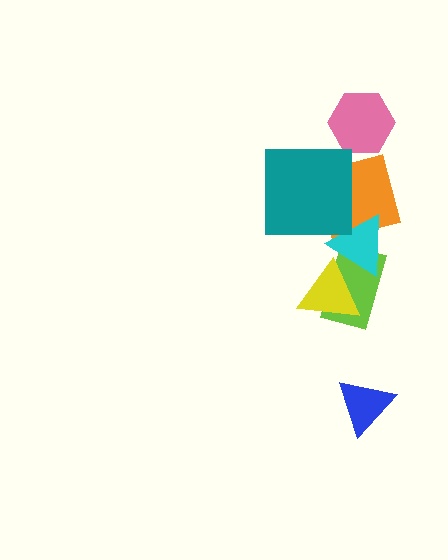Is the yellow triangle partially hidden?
Yes, it is partially covered by another shape.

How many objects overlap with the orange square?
3 objects overlap with the orange square.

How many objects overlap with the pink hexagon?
1 object overlaps with the pink hexagon.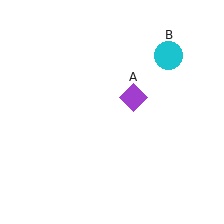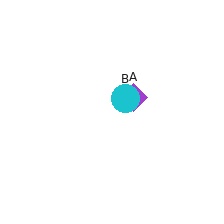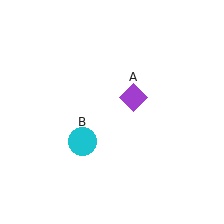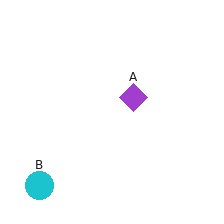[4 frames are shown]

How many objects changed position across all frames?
1 object changed position: cyan circle (object B).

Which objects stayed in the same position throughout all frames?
Purple diamond (object A) remained stationary.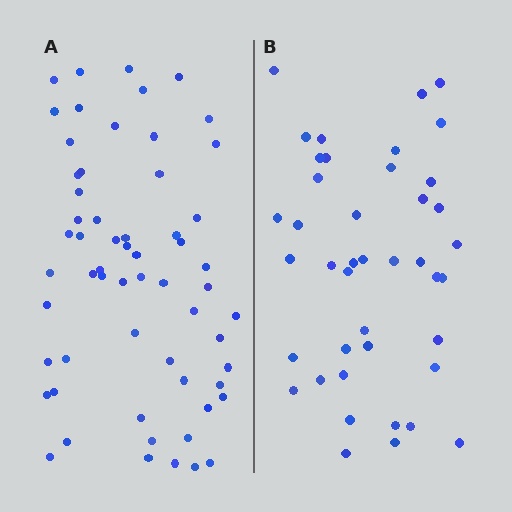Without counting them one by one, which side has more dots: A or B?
Region A (the left region) has more dots.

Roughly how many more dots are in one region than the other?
Region A has approximately 20 more dots than region B.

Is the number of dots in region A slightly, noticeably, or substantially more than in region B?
Region A has noticeably more, but not dramatically so. The ratio is roughly 1.4 to 1.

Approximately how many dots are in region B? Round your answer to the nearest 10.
About 40 dots. (The exact count is 42, which rounds to 40.)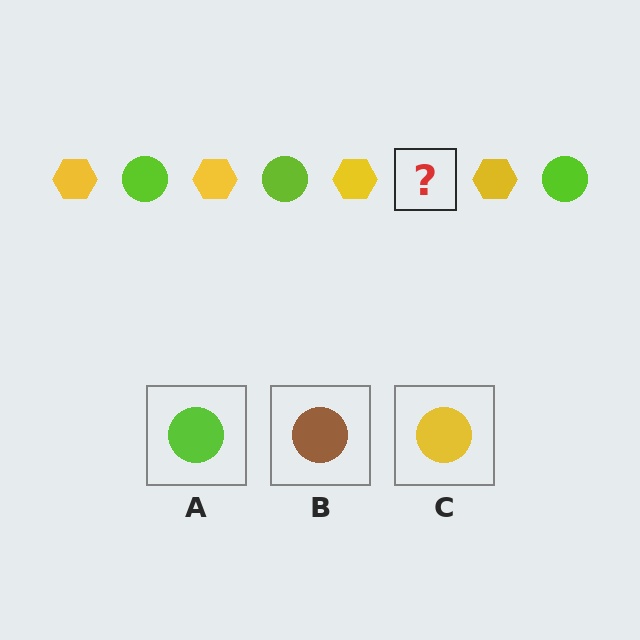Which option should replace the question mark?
Option A.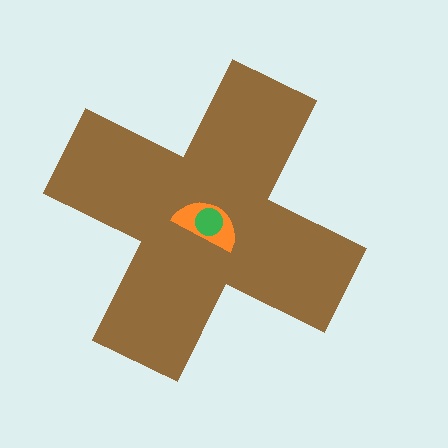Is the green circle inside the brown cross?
Yes.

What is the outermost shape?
The brown cross.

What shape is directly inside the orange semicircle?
The green circle.